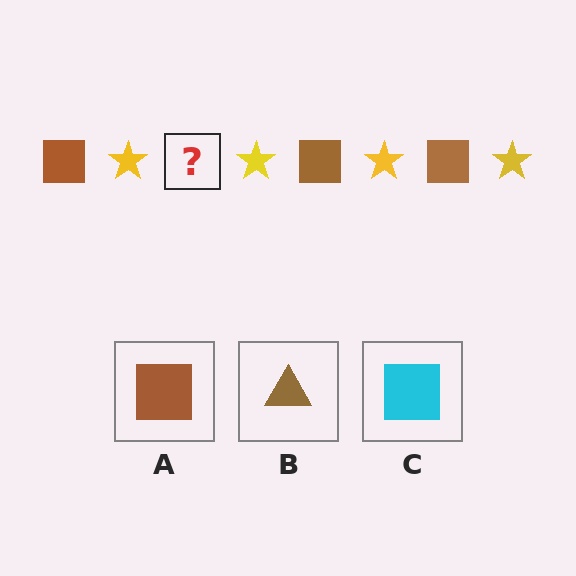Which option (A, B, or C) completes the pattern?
A.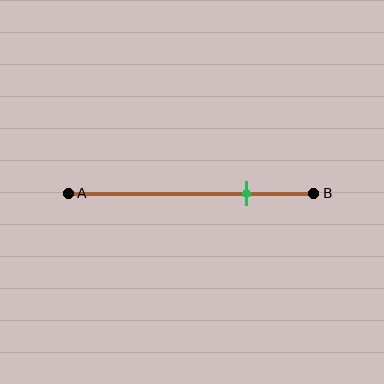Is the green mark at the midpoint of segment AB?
No, the mark is at about 75% from A, not at the 50% midpoint.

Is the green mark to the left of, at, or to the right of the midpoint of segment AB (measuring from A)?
The green mark is to the right of the midpoint of segment AB.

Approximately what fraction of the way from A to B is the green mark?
The green mark is approximately 75% of the way from A to B.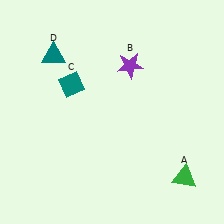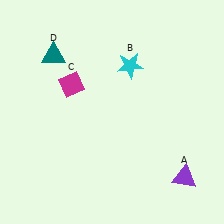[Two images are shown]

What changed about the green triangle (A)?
In Image 1, A is green. In Image 2, it changed to purple.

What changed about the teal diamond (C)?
In Image 1, C is teal. In Image 2, it changed to magenta.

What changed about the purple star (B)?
In Image 1, B is purple. In Image 2, it changed to cyan.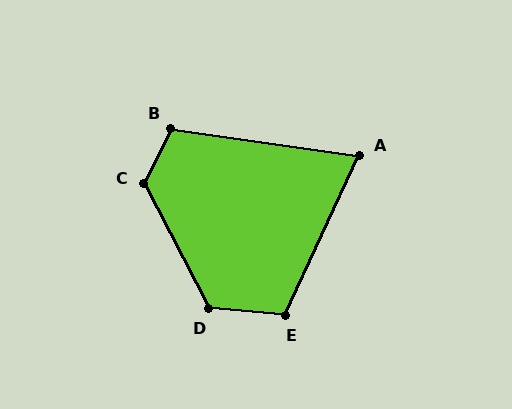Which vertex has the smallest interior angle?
A, at approximately 73 degrees.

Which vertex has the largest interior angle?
C, at approximately 127 degrees.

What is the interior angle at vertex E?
Approximately 110 degrees (obtuse).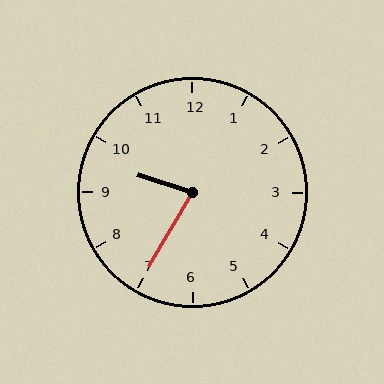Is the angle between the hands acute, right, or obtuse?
It is acute.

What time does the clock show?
9:35.